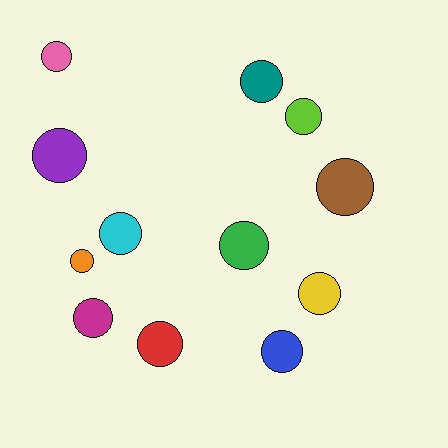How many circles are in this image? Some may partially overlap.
There are 12 circles.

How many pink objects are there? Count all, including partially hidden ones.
There is 1 pink object.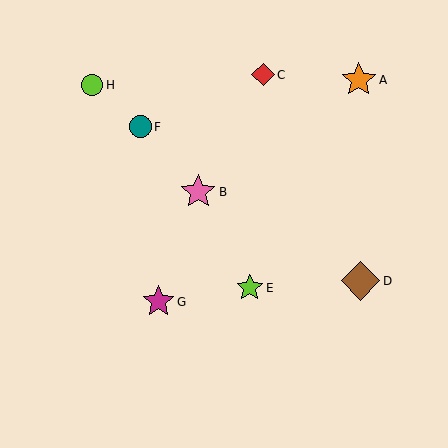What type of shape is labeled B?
Shape B is a pink star.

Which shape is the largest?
The brown diamond (labeled D) is the largest.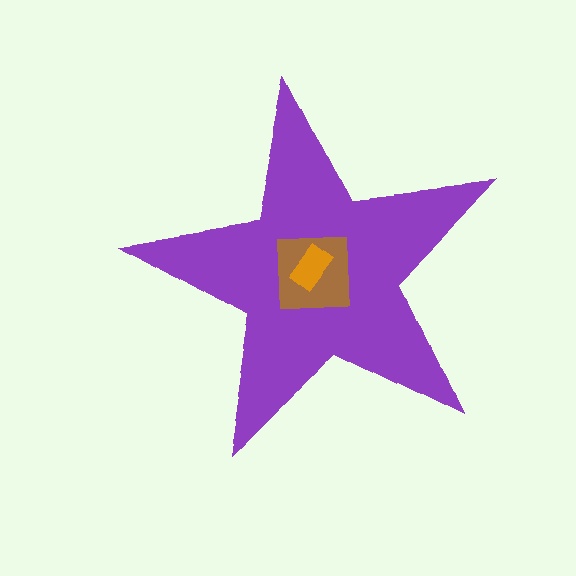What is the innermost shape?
The orange rectangle.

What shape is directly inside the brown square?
The orange rectangle.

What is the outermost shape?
The purple star.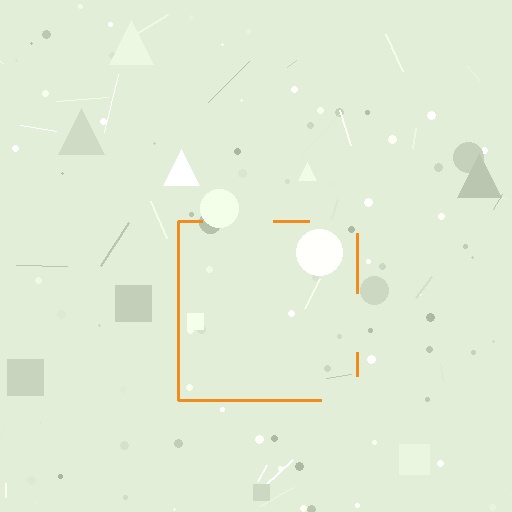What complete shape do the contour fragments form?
The contour fragments form a square.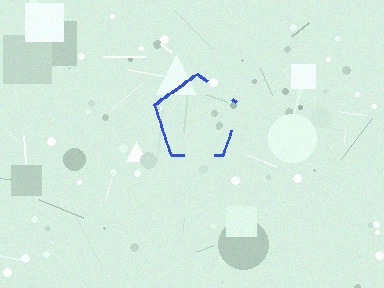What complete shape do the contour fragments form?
The contour fragments form a pentagon.